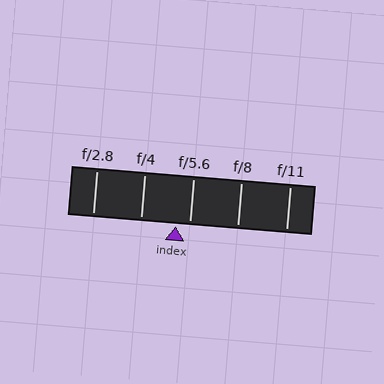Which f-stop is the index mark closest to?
The index mark is closest to f/5.6.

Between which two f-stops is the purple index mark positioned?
The index mark is between f/4 and f/5.6.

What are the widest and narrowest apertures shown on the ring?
The widest aperture shown is f/2.8 and the narrowest is f/11.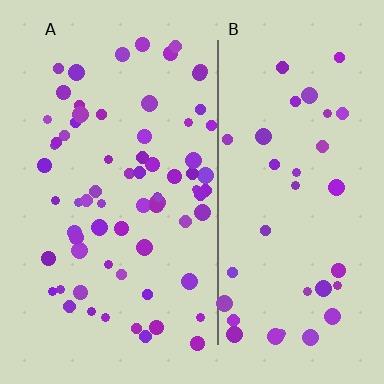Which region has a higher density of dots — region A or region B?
A (the left).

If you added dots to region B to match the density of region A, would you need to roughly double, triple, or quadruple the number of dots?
Approximately double.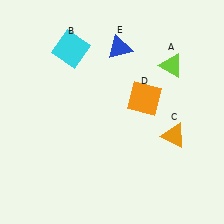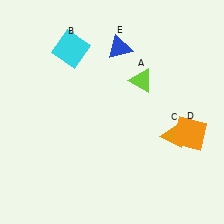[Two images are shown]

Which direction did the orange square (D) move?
The orange square (D) moved right.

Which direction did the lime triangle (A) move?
The lime triangle (A) moved left.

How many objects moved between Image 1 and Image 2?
2 objects moved between the two images.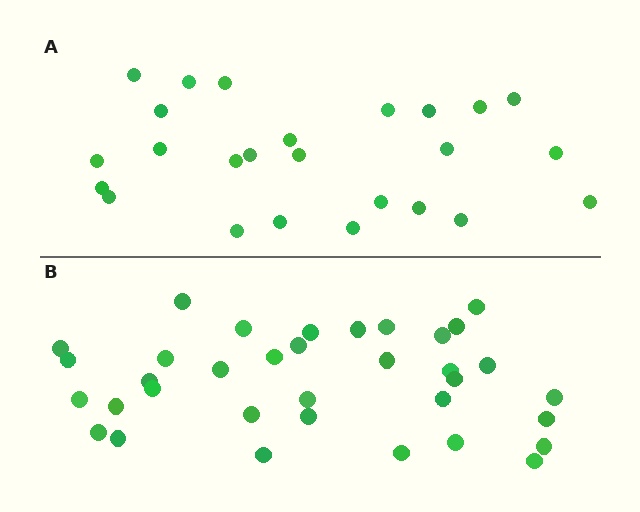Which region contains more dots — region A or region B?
Region B (the bottom region) has more dots.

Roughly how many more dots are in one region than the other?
Region B has roughly 10 or so more dots than region A.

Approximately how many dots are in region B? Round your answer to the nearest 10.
About 40 dots. (The exact count is 35, which rounds to 40.)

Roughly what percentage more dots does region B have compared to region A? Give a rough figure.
About 40% more.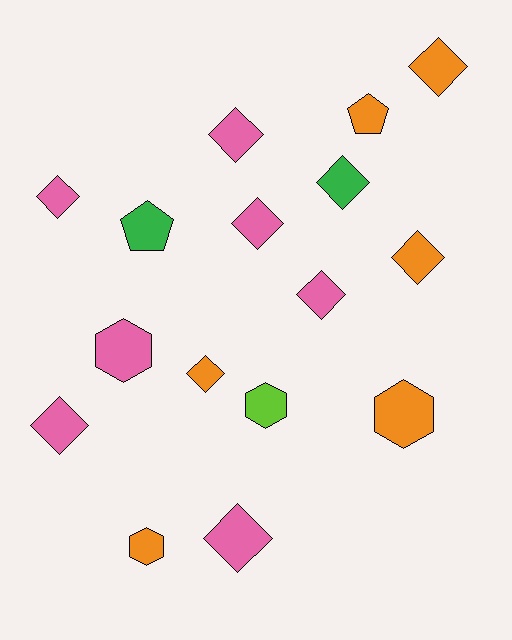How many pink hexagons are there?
There is 1 pink hexagon.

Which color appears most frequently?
Pink, with 7 objects.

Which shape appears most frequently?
Diamond, with 10 objects.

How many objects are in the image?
There are 16 objects.